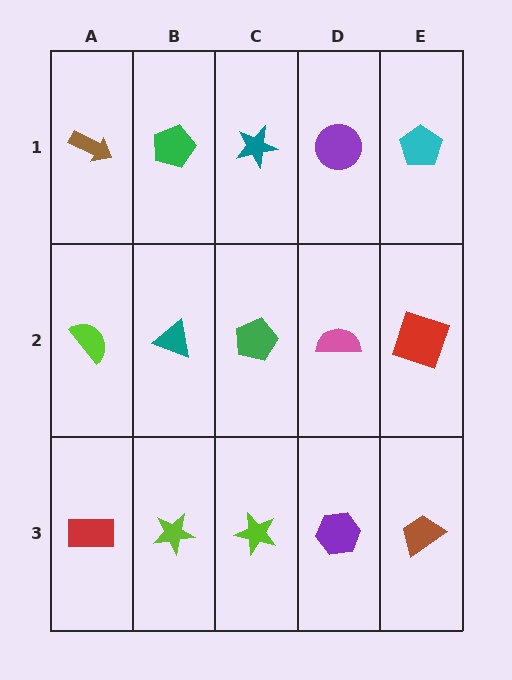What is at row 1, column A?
A brown arrow.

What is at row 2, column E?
A red square.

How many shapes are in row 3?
5 shapes.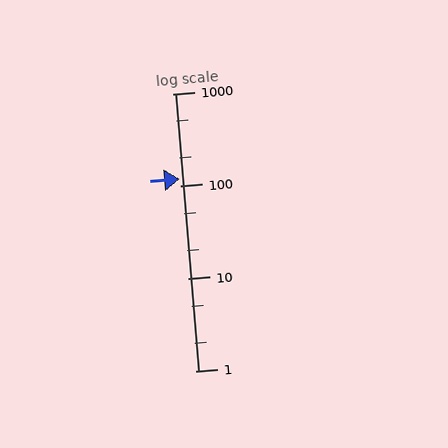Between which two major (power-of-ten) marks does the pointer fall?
The pointer is between 100 and 1000.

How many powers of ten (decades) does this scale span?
The scale spans 3 decades, from 1 to 1000.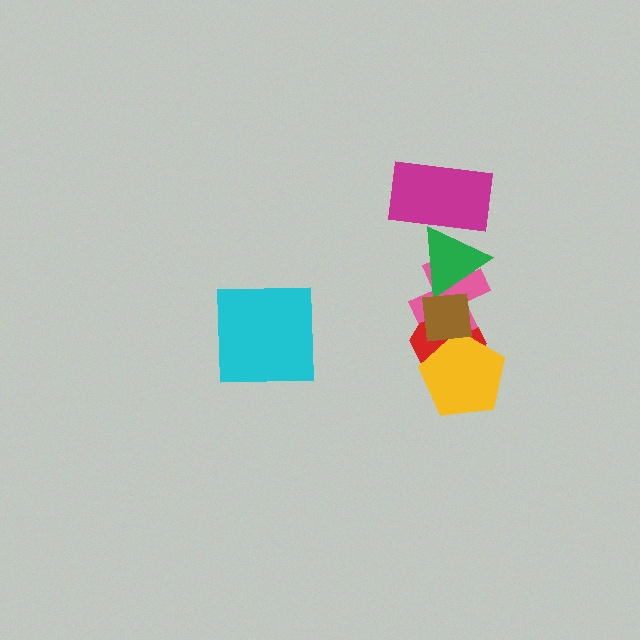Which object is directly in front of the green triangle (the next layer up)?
The magenta rectangle is directly in front of the green triangle.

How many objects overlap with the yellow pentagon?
2 objects overlap with the yellow pentagon.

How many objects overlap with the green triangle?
3 objects overlap with the green triangle.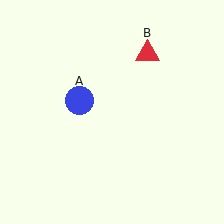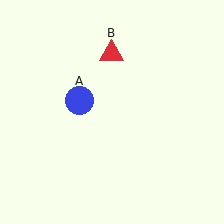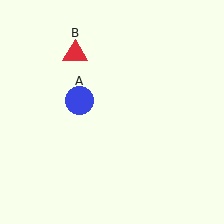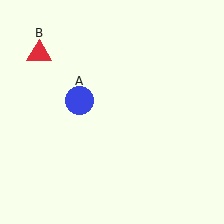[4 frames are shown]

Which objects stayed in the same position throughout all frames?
Blue circle (object A) remained stationary.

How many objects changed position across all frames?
1 object changed position: red triangle (object B).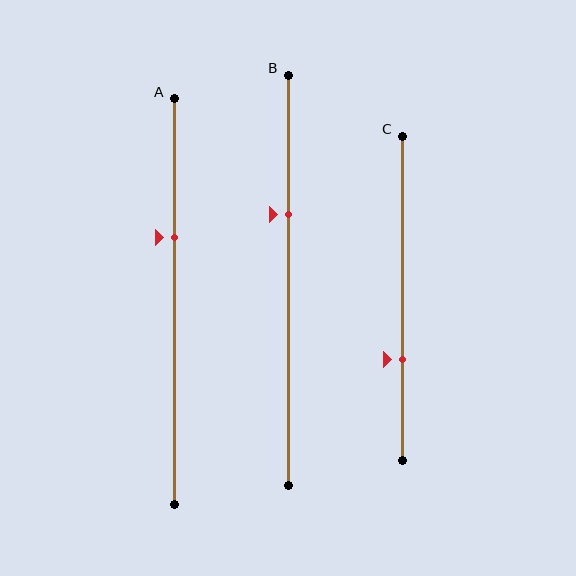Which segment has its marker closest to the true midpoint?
Segment A has its marker closest to the true midpoint.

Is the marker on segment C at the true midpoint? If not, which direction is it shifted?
No, the marker on segment C is shifted downward by about 19% of the segment length.